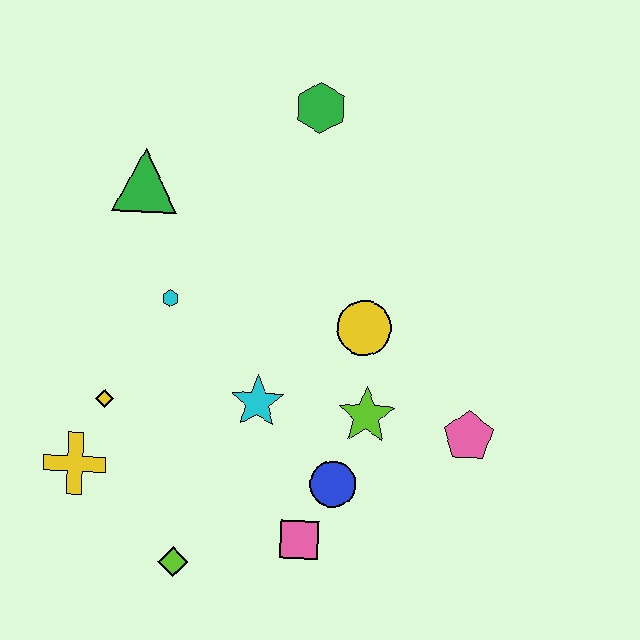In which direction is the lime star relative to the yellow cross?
The lime star is to the right of the yellow cross.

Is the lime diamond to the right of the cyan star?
No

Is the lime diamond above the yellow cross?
No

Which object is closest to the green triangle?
The cyan hexagon is closest to the green triangle.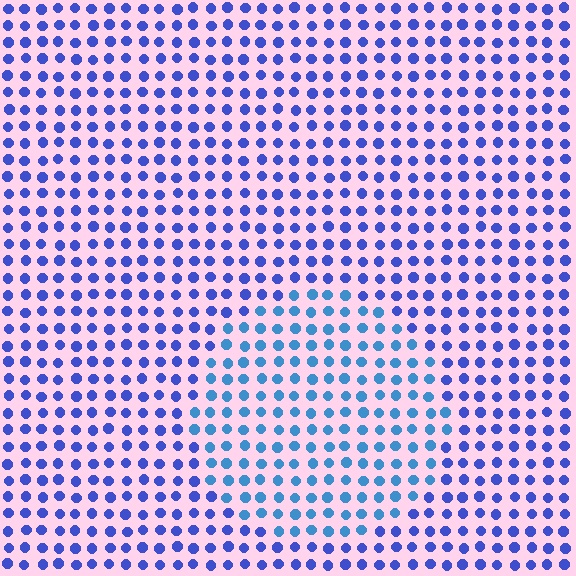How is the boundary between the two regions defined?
The boundary is defined purely by a slight shift in hue (about 28 degrees). Spacing, size, and orientation are identical on both sides.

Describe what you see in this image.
The image is filled with small blue elements in a uniform arrangement. A circle-shaped region is visible where the elements are tinted to a slightly different hue, forming a subtle color boundary.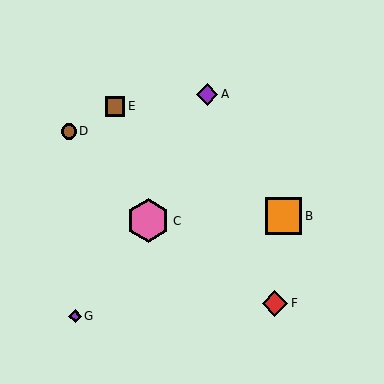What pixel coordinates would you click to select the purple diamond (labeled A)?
Click at (207, 94) to select the purple diamond A.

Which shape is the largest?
The pink hexagon (labeled C) is the largest.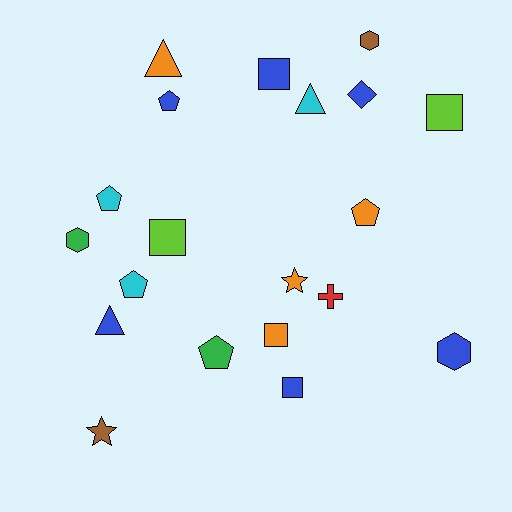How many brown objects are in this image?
There are 2 brown objects.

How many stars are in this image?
There are 2 stars.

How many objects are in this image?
There are 20 objects.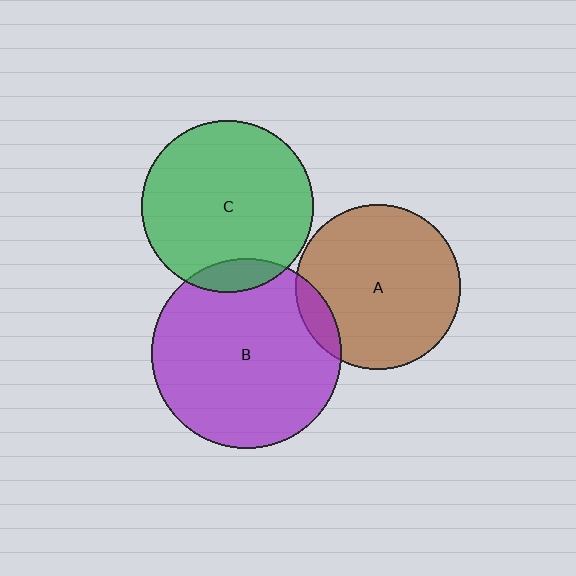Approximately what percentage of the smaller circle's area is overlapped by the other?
Approximately 10%.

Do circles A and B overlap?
Yes.